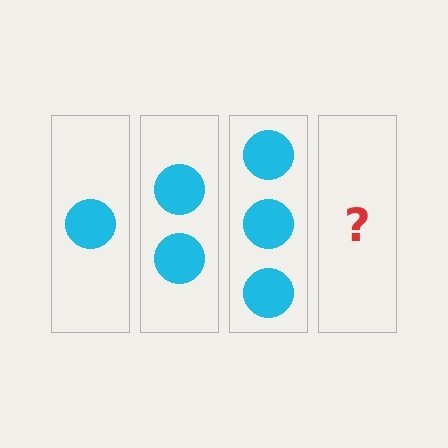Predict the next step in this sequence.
The next step is 4 circles.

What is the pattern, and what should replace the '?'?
The pattern is that each step adds one more circle. The '?' should be 4 circles.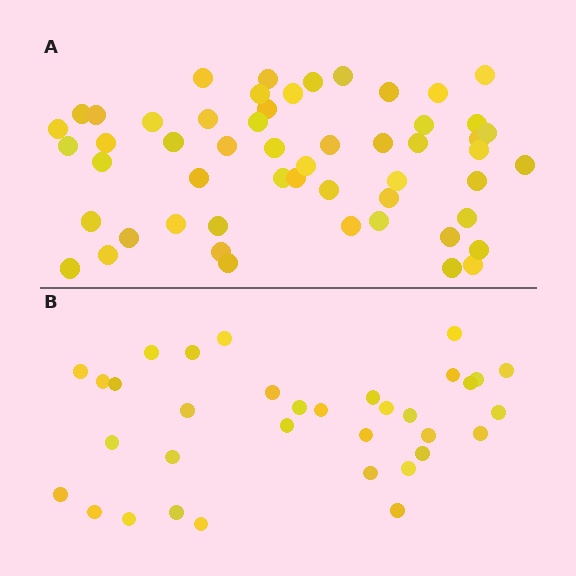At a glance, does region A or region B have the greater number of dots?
Region A (the top region) has more dots.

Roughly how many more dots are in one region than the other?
Region A has approximately 20 more dots than region B.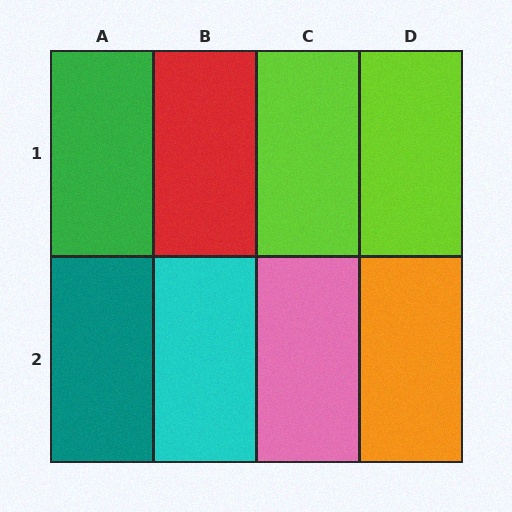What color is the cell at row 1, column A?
Green.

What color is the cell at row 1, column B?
Red.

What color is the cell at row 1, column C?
Lime.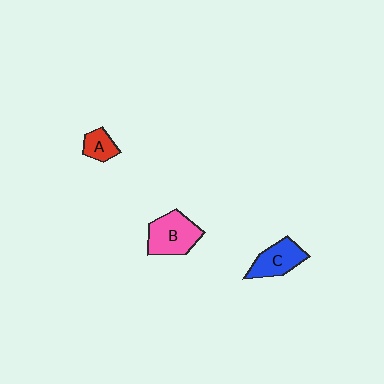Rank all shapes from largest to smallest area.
From largest to smallest: B (pink), C (blue), A (red).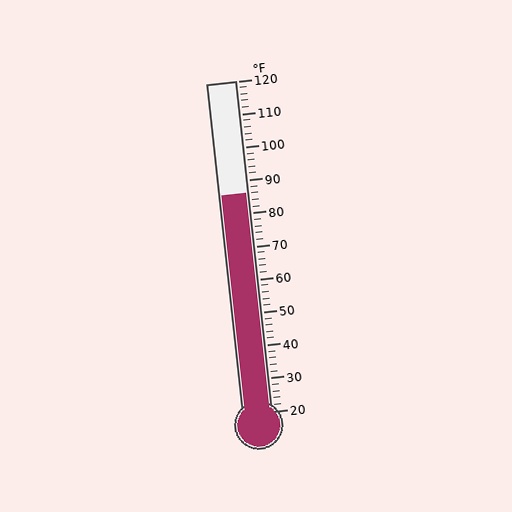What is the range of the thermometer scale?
The thermometer scale ranges from 20°F to 120°F.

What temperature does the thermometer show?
The thermometer shows approximately 86°F.